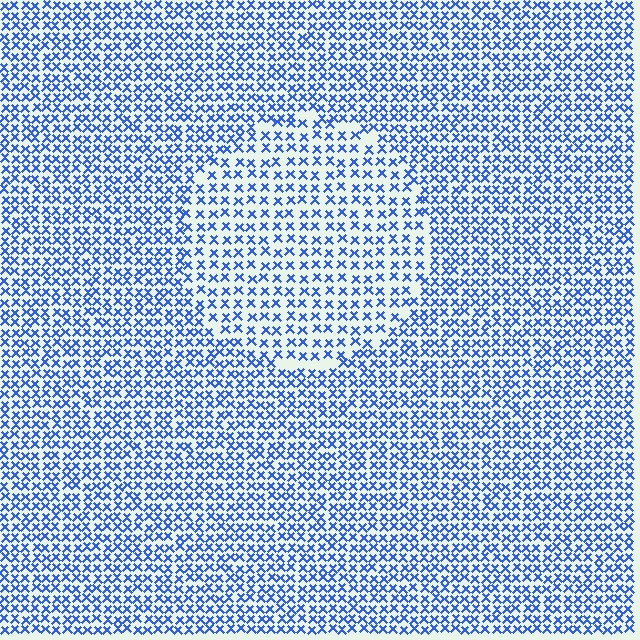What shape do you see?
I see a circle.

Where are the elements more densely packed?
The elements are more densely packed outside the circle boundary.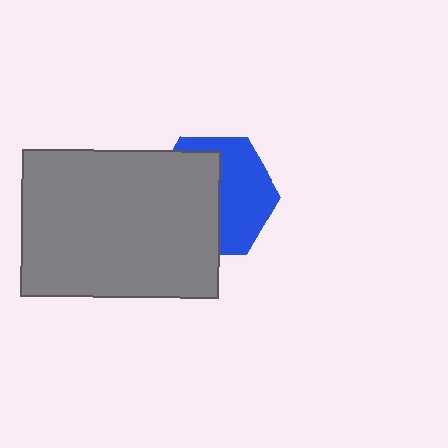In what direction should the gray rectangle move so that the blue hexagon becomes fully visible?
The gray rectangle should move left. That is the shortest direction to clear the overlap and leave the blue hexagon fully visible.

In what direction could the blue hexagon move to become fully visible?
The blue hexagon could move right. That would shift it out from behind the gray rectangle entirely.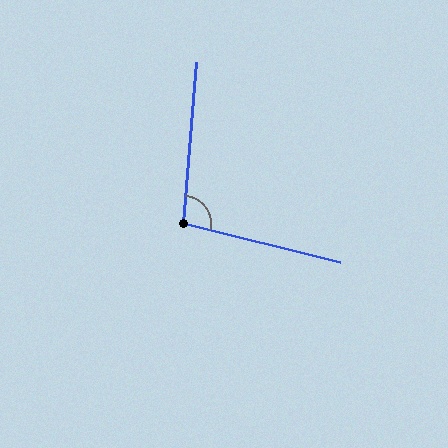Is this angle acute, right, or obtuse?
It is obtuse.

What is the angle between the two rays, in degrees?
Approximately 99 degrees.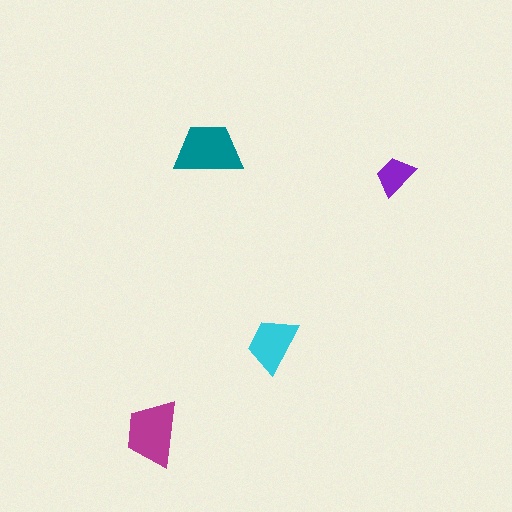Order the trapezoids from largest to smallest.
the teal one, the magenta one, the cyan one, the purple one.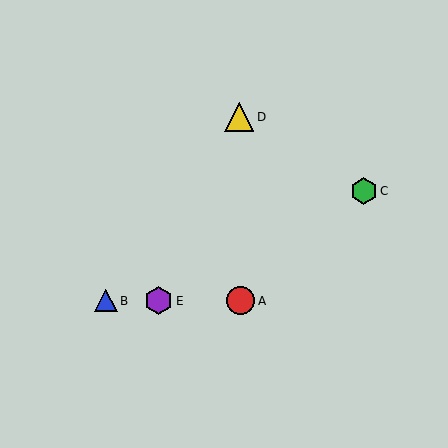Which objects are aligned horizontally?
Objects A, B, E are aligned horizontally.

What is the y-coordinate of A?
Object A is at y≈301.